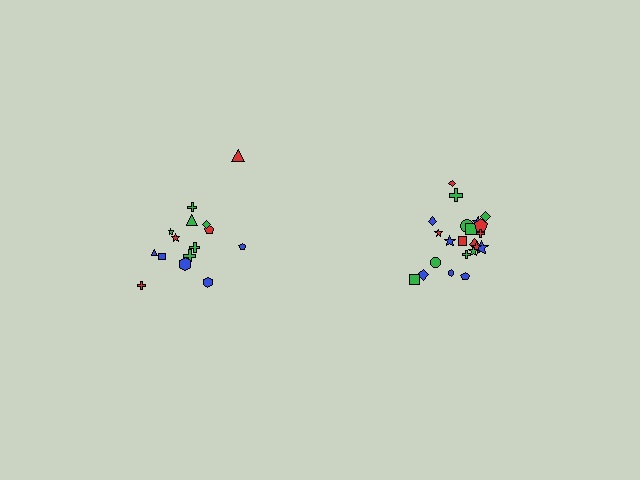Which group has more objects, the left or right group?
The right group.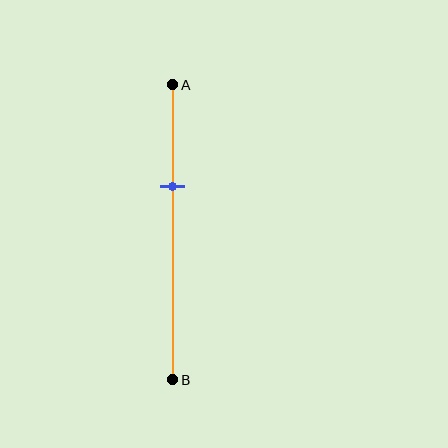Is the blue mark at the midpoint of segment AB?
No, the mark is at about 35% from A, not at the 50% midpoint.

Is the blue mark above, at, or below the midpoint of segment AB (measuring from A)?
The blue mark is above the midpoint of segment AB.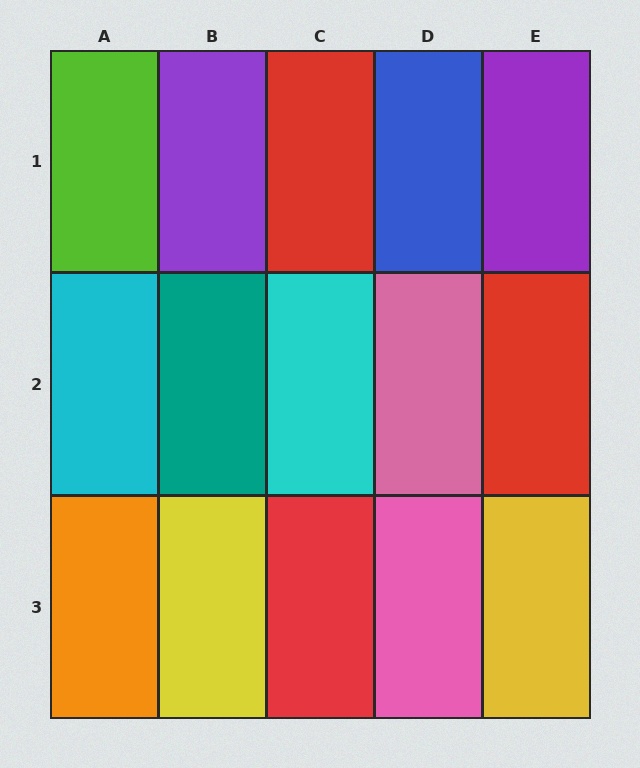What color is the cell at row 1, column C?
Red.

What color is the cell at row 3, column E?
Yellow.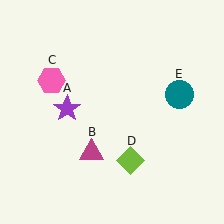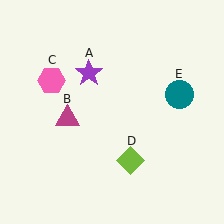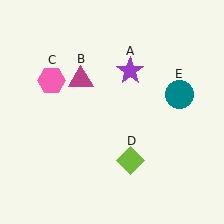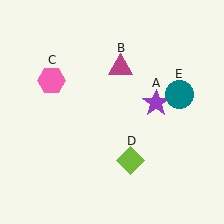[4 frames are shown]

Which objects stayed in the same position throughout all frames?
Pink hexagon (object C) and lime diamond (object D) and teal circle (object E) remained stationary.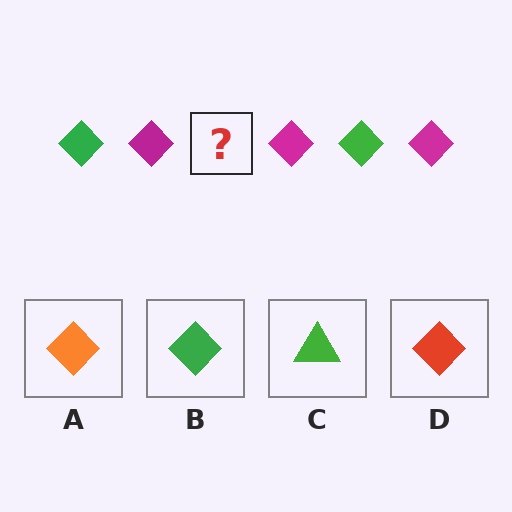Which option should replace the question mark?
Option B.